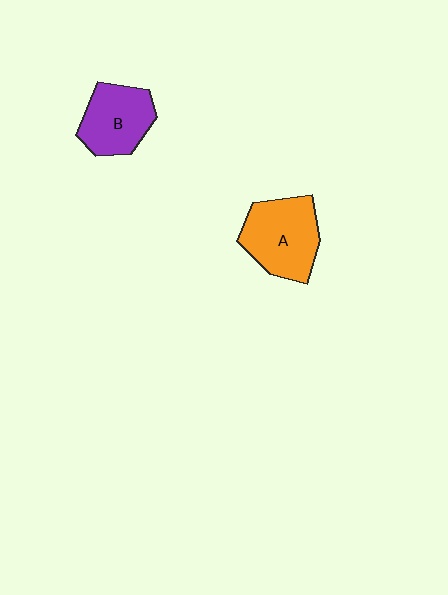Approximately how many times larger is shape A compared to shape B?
Approximately 1.2 times.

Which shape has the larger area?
Shape A (orange).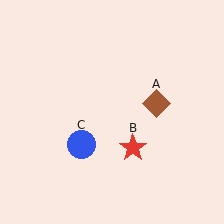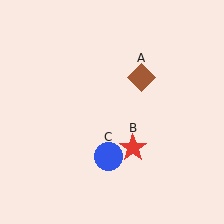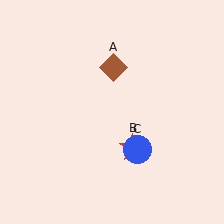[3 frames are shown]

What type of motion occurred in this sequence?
The brown diamond (object A), blue circle (object C) rotated counterclockwise around the center of the scene.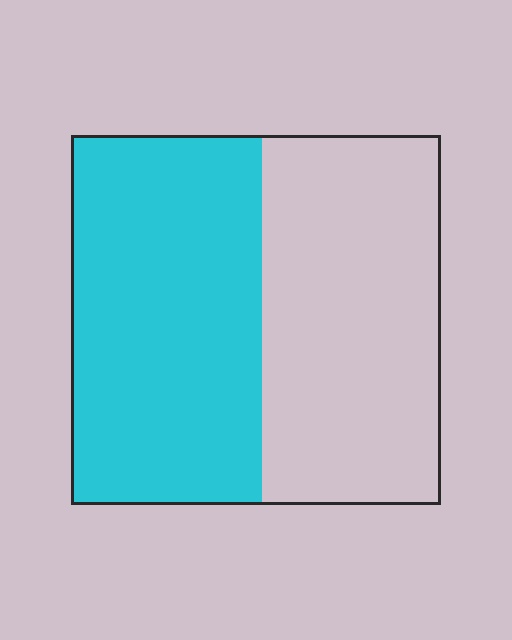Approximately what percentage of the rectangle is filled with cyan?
Approximately 50%.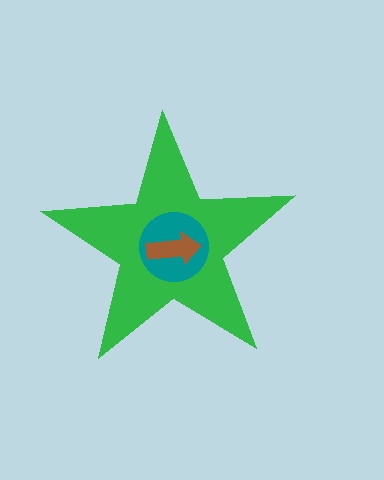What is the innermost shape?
The brown arrow.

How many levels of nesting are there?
3.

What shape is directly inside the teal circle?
The brown arrow.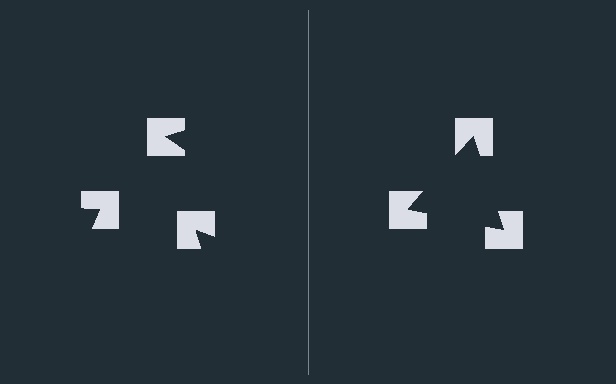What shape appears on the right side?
An illusory triangle.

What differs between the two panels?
The notched squares are positioned identically on both sides; only the wedge orientations differ. On the right they align to a triangle; on the left they are misaligned.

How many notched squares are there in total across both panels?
6 — 3 on each side.